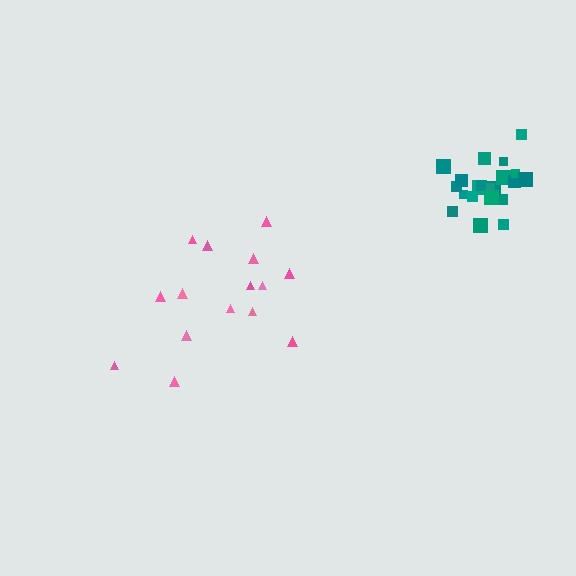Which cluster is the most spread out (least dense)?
Pink.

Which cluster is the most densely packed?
Teal.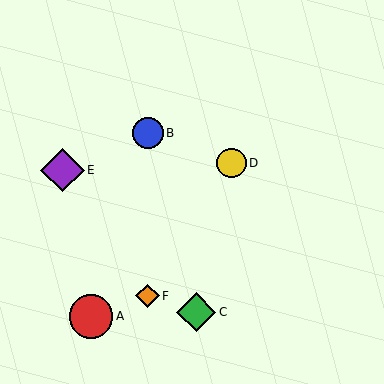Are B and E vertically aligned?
No, B is at x≈148 and E is at x≈62.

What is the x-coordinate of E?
Object E is at x≈62.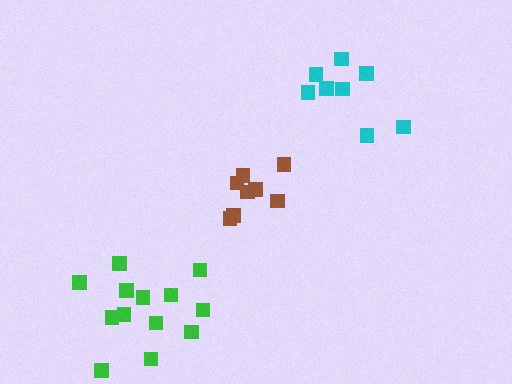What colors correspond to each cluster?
The clusters are colored: green, brown, cyan.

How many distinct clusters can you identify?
There are 3 distinct clusters.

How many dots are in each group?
Group 1: 13 dots, Group 2: 8 dots, Group 3: 8 dots (29 total).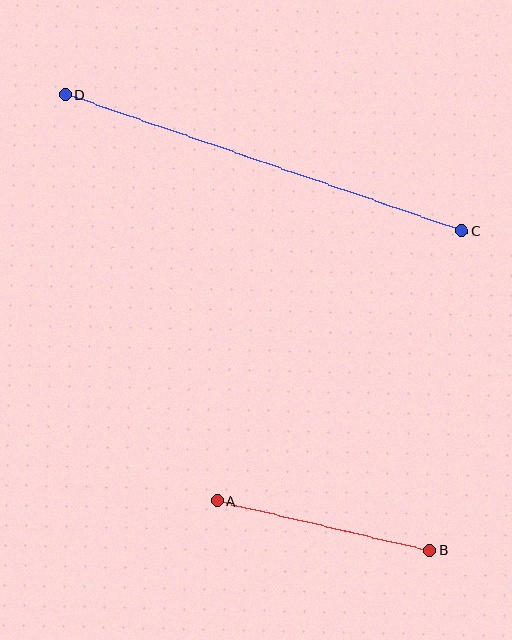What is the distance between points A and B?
The distance is approximately 218 pixels.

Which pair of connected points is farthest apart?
Points C and D are farthest apart.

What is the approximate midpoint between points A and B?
The midpoint is at approximately (324, 525) pixels.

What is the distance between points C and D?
The distance is approximately 419 pixels.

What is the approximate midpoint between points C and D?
The midpoint is at approximately (263, 163) pixels.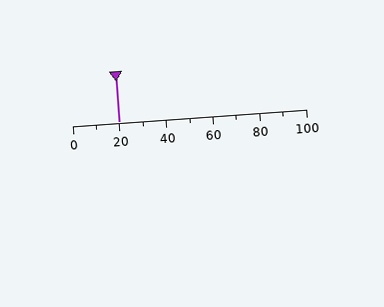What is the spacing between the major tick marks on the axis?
The major ticks are spaced 20 apart.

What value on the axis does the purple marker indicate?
The marker indicates approximately 20.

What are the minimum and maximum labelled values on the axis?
The axis runs from 0 to 100.